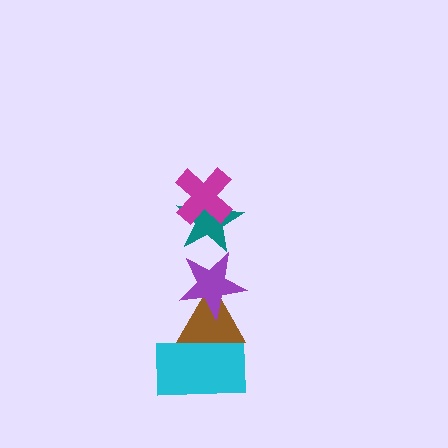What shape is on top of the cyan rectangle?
The brown triangle is on top of the cyan rectangle.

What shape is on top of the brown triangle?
The purple star is on top of the brown triangle.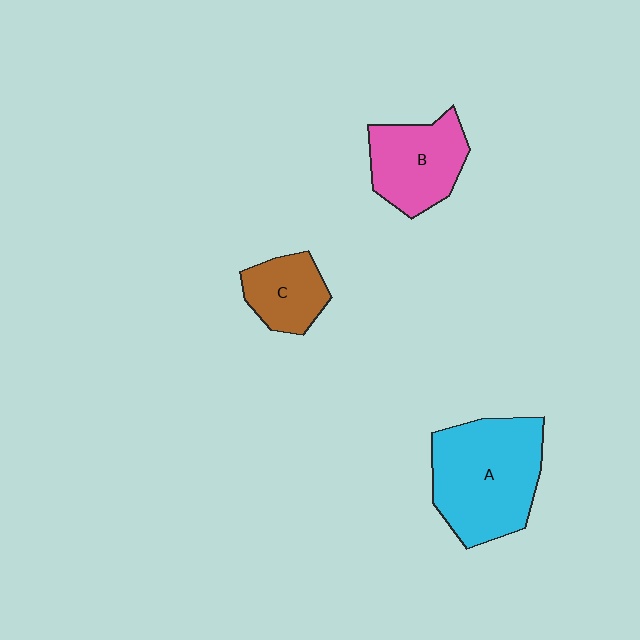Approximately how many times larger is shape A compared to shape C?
Approximately 2.2 times.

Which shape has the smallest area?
Shape C (brown).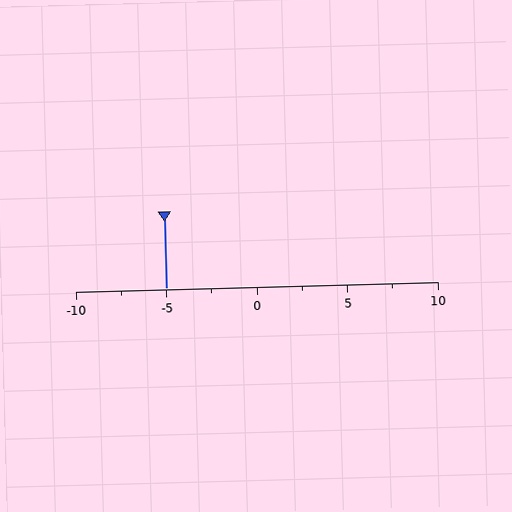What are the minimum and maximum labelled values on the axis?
The axis runs from -10 to 10.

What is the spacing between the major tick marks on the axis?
The major ticks are spaced 5 apart.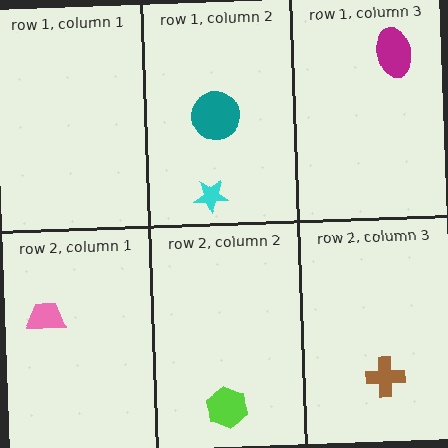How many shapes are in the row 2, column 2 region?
1.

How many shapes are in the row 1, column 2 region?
2.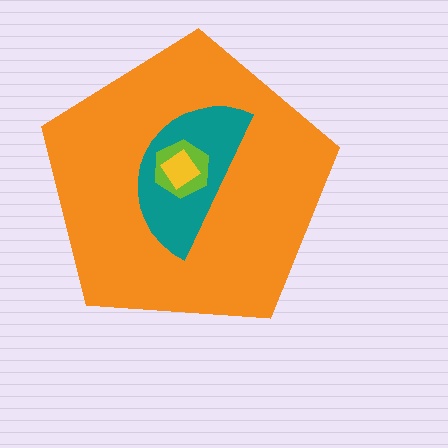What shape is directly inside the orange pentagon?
The teal semicircle.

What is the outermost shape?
The orange pentagon.